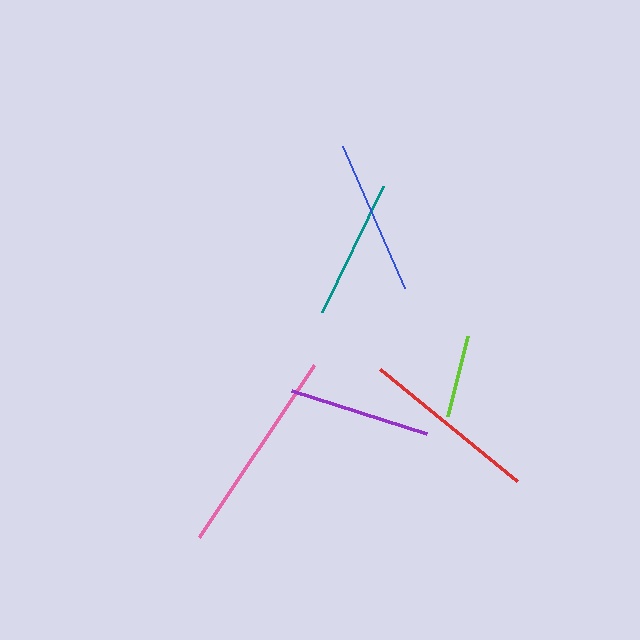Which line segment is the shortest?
The lime line is the shortest at approximately 83 pixels.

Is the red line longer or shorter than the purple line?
The red line is longer than the purple line.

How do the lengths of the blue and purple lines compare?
The blue and purple lines are approximately the same length.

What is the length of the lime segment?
The lime segment is approximately 83 pixels long.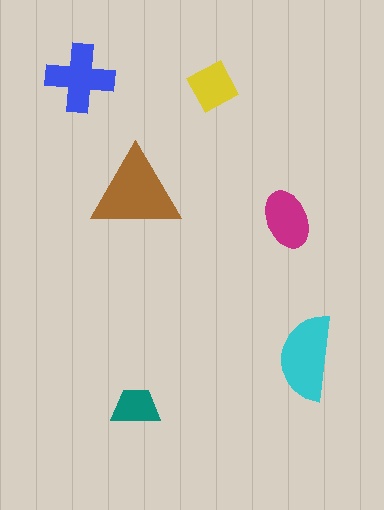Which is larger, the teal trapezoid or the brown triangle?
The brown triangle.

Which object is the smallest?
The teal trapezoid.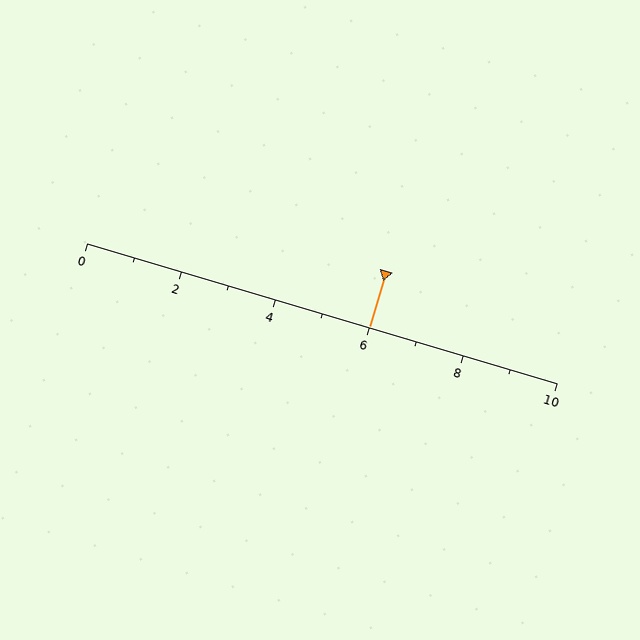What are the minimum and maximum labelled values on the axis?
The axis runs from 0 to 10.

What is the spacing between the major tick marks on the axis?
The major ticks are spaced 2 apart.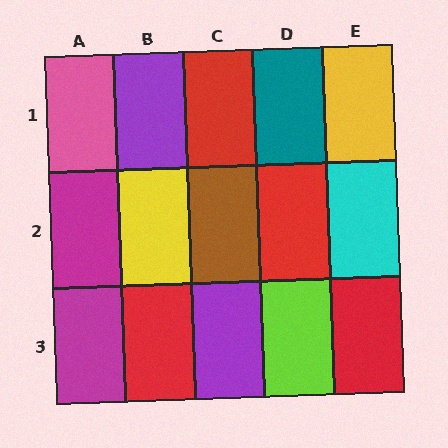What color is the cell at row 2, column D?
Red.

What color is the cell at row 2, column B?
Yellow.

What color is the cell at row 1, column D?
Teal.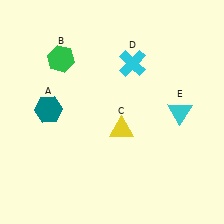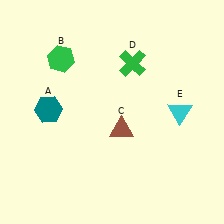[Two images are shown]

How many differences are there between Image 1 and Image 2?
There are 2 differences between the two images.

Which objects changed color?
C changed from yellow to brown. D changed from cyan to green.